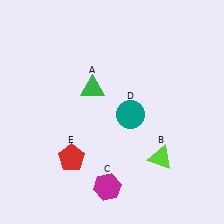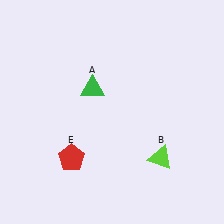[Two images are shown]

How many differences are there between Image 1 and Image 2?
There are 2 differences between the two images.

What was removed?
The teal circle (D), the magenta hexagon (C) were removed in Image 2.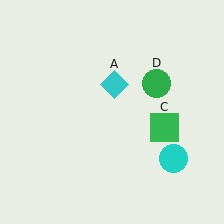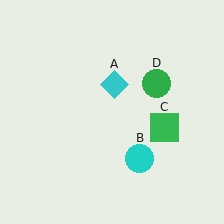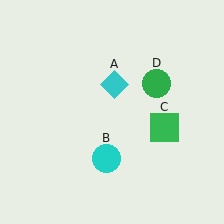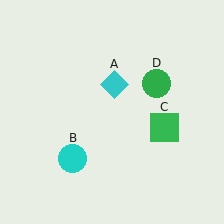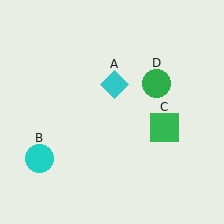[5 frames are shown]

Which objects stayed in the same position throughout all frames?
Cyan diamond (object A) and green square (object C) and green circle (object D) remained stationary.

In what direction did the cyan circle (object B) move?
The cyan circle (object B) moved left.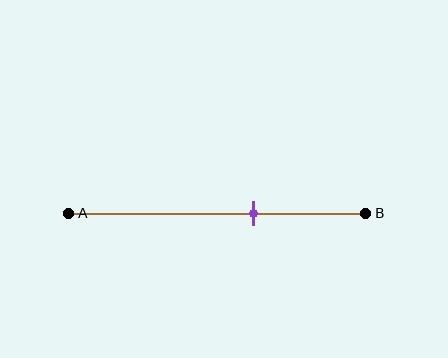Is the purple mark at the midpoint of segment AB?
No, the mark is at about 60% from A, not at the 50% midpoint.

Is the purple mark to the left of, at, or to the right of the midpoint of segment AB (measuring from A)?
The purple mark is to the right of the midpoint of segment AB.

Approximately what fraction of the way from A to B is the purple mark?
The purple mark is approximately 60% of the way from A to B.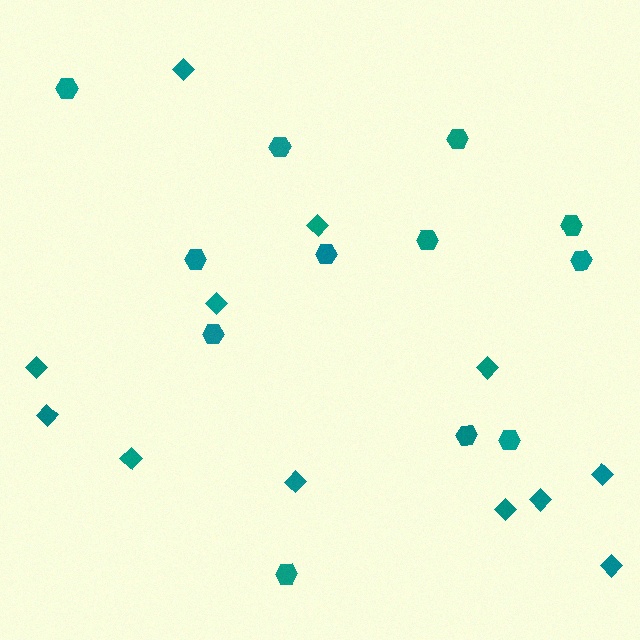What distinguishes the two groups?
There are 2 groups: one group of hexagons (12) and one group of diamonds (12).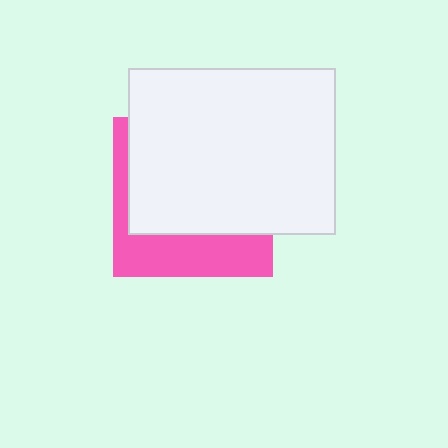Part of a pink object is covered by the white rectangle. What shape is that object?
It is a square.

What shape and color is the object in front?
The object in front is a white rectangle.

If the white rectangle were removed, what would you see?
You would see the complete pink square.